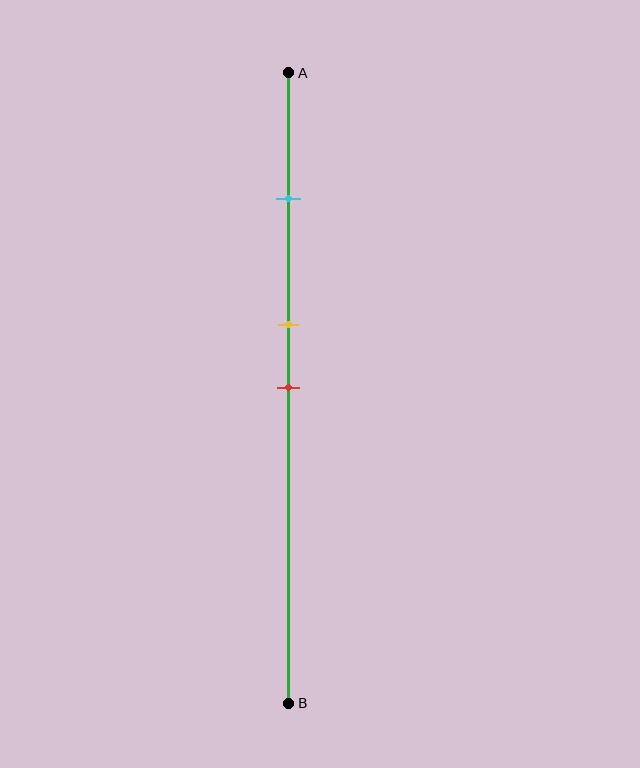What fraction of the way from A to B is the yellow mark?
The yellow mark is approximately 40% (0.4) of the way from A to B.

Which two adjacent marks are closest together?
The yellow and red marks are the closest adjacent pair.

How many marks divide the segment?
There are 3 marks dividing the segment.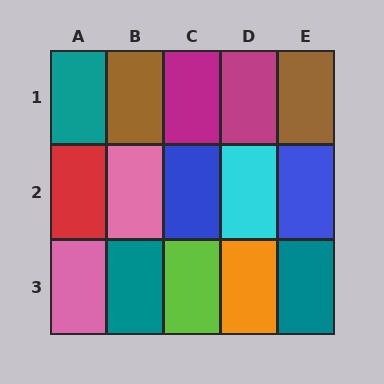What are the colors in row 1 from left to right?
Teal, brown, magenta, magenta, brown.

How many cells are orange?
1 cell is orange.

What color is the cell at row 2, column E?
Blue.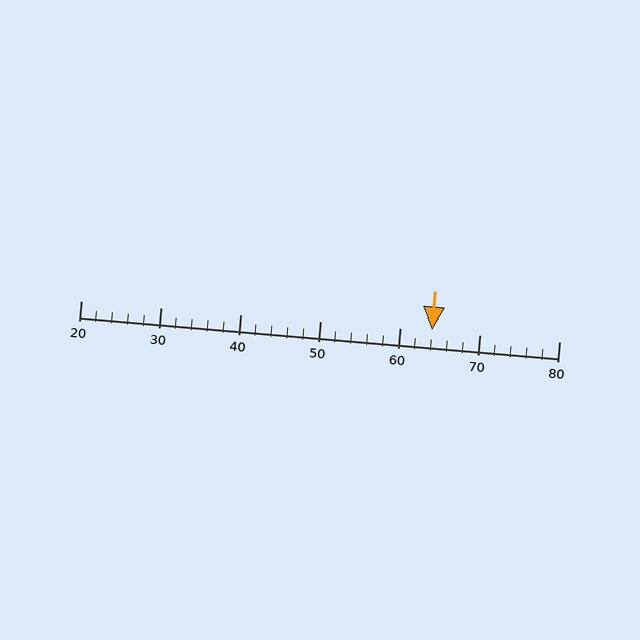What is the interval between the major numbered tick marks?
The major tick marks are spaced 10 units apart.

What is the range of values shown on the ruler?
The ruler shows values from 20 to 80.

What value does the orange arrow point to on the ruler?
The orange arrow points to approximately 64.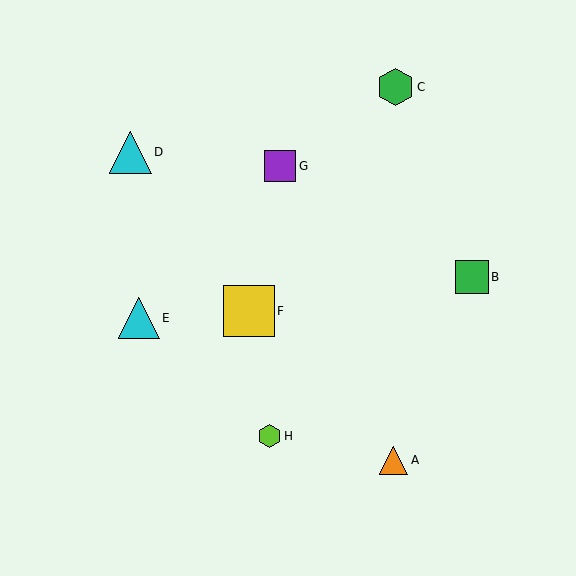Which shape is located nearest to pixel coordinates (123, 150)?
The cyan triangle (labeled D) at (130, 152) is nearest to that location.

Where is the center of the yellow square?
The center of the yellow square is at (249, 311).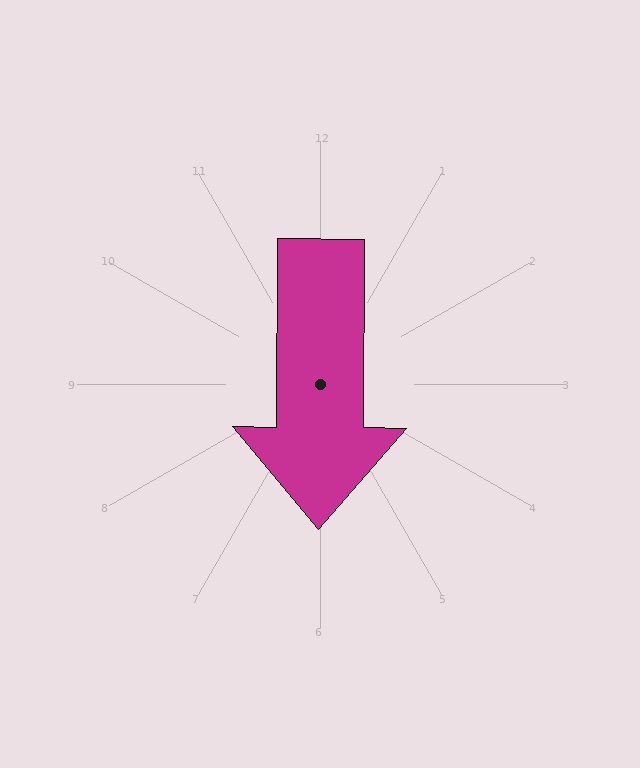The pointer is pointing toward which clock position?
Roughly 6 o'clock.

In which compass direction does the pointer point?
South.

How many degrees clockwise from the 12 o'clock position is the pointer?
Approximately 180 degrees.